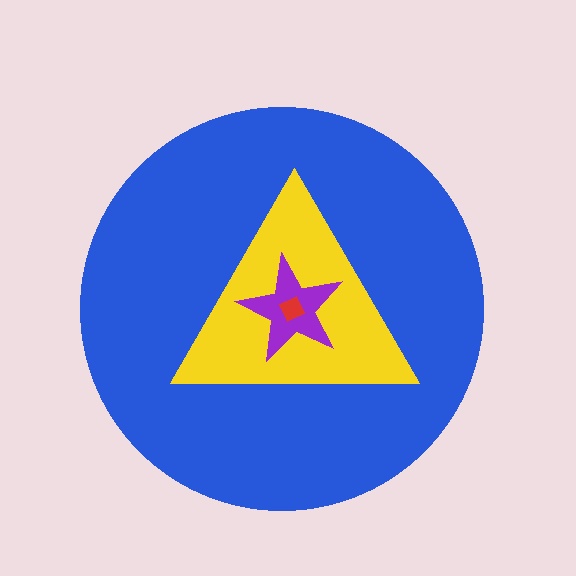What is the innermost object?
The red square.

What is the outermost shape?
The blue circle.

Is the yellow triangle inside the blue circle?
Yes.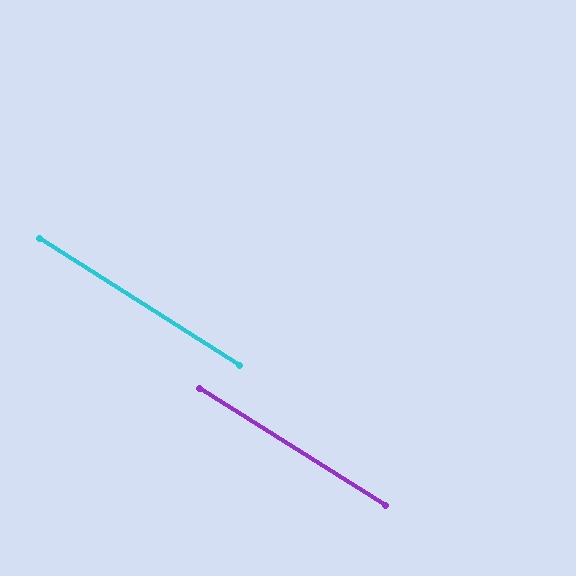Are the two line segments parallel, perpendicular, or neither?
Parallel — their directions differ by only 0.1°.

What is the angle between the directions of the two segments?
Approximately 0 degrees.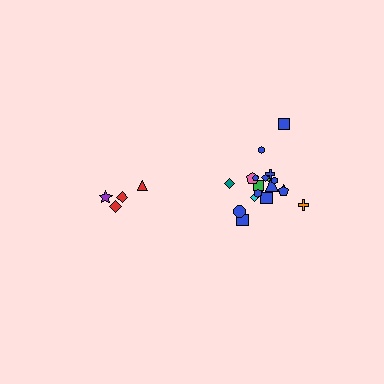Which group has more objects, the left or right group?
The right group.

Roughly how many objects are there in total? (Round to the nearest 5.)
Roughly 25 objects in total.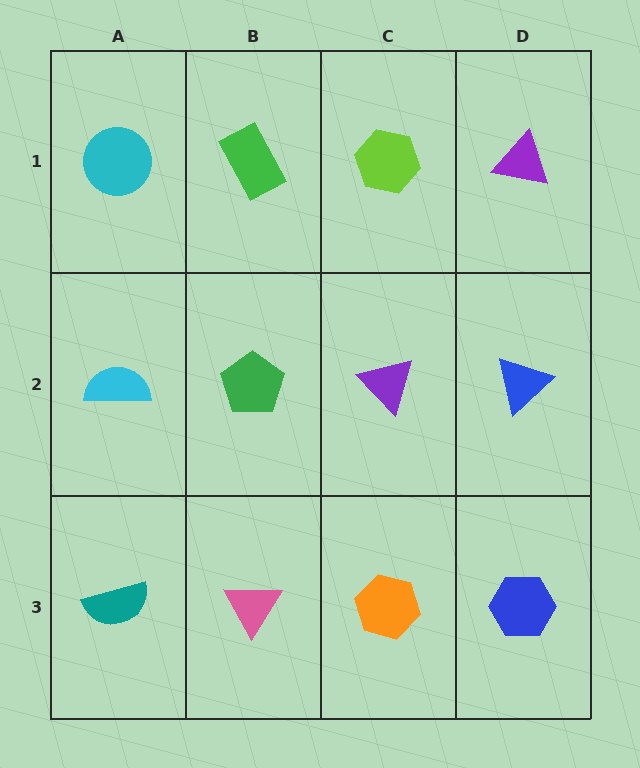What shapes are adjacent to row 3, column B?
A green pentagon (row 2, column B), a teal semicircle (row 3, column A), an orange hexagon (row 3, column C).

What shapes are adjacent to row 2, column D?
A purple triangle (row 1, column D), a blue hexagon (row 3, column D), a purple triangle (row 2, column C).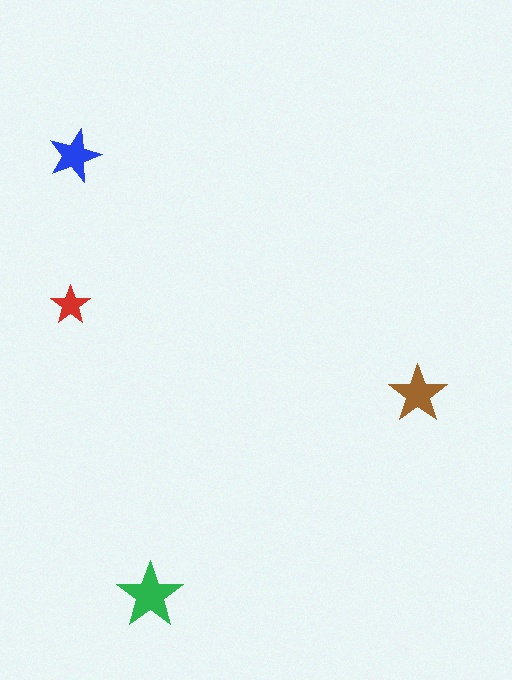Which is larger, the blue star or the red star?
The blue one.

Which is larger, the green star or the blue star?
The green one.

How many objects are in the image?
There are 4 objects in the image.